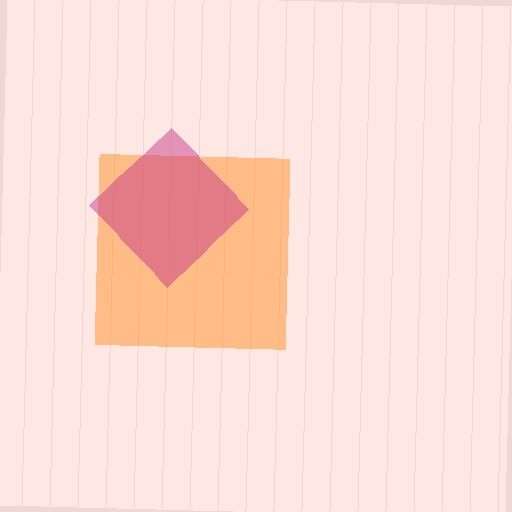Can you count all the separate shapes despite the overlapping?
Yes, there are 2 separate shapes.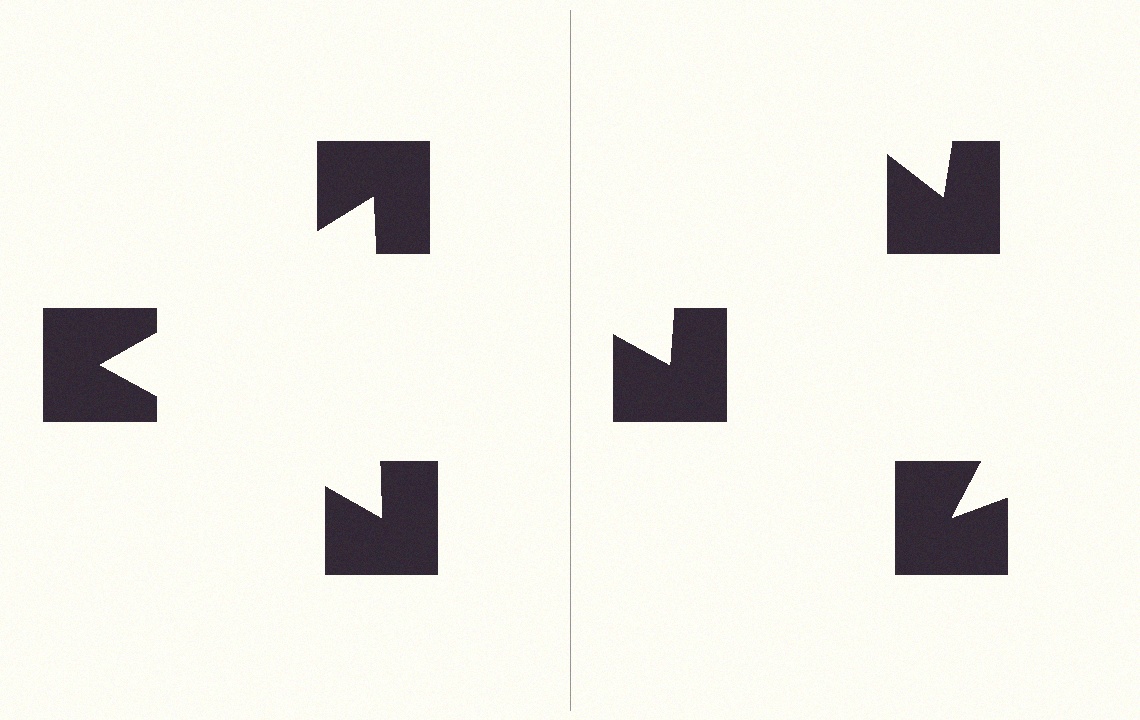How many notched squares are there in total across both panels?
6 — 3 on each side.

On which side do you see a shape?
An illusory triangle appears on the left side. On the right side the wedge cuts are rotated, so no coherent shape forms.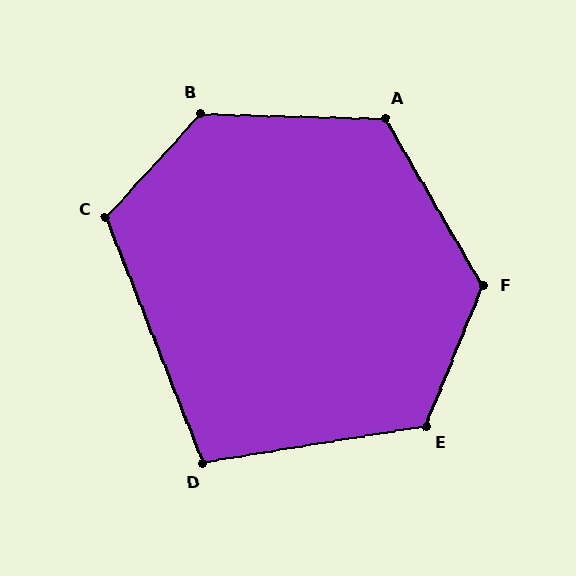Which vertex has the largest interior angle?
B, at approximately 131 degrees.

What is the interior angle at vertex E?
Approximately 122 degrees (obtuse).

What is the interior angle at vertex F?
Approximately 127 degrees (obtuse).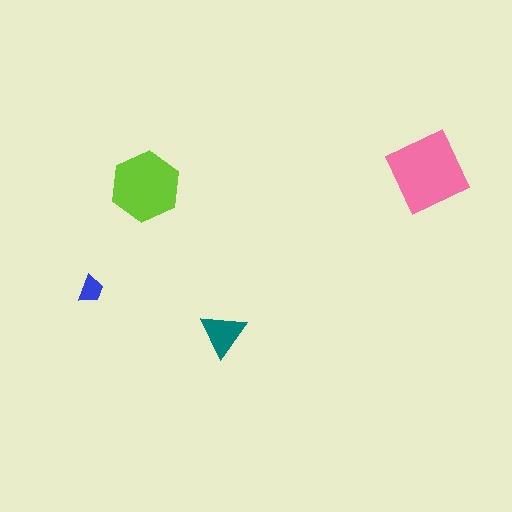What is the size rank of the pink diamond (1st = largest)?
1st.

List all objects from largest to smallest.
The pink diamond, the lime hexagon, the teal triangle, the blue trapezoid.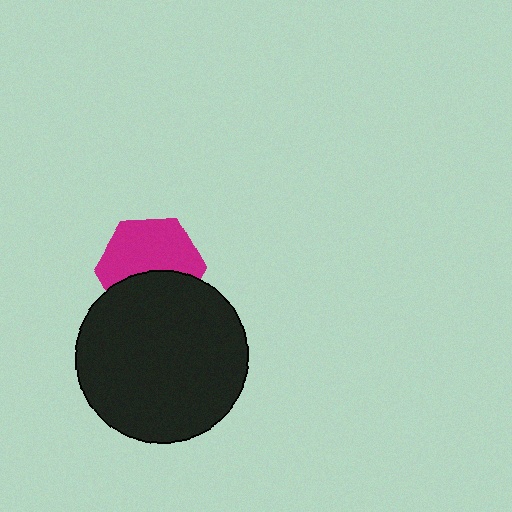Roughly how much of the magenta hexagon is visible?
About half of it is visible (roughly 59%).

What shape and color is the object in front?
The object in front is a black circle.